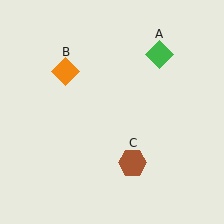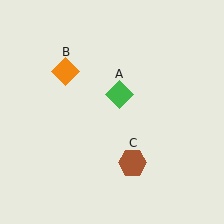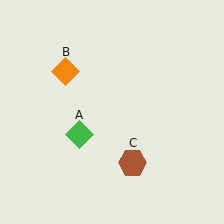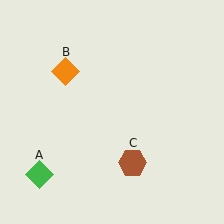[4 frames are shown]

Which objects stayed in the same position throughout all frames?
Orange diamond (object B) and brown hexagon (object C) remained stationary.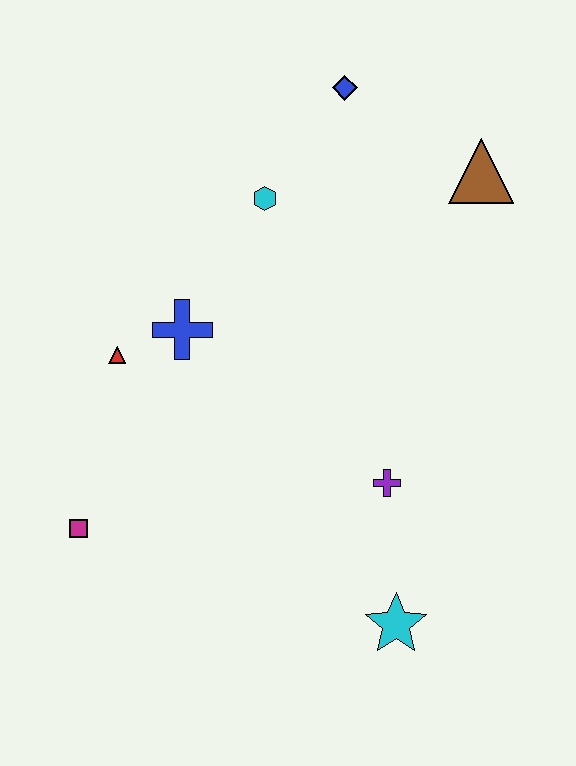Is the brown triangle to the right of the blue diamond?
Yes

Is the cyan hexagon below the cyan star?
No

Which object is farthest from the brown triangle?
The magenta square is farthest from the brown triangle.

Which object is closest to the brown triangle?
The blue diamond is closest to the brown triangle.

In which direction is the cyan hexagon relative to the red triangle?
The cyan hexagon is above the red triangle.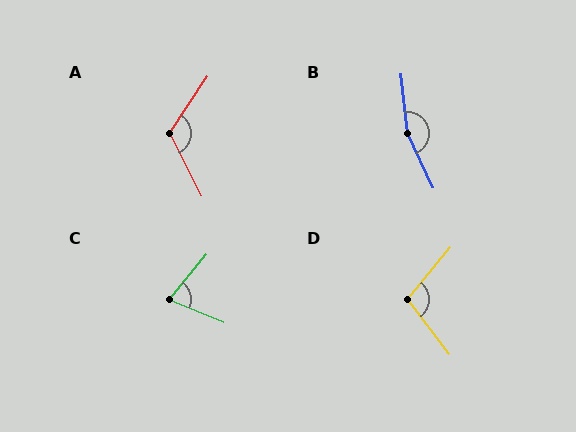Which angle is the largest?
B, at approximately 161 degrees.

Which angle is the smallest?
C, at approximately 73 degrees.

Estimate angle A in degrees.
Approximately 120 degrees.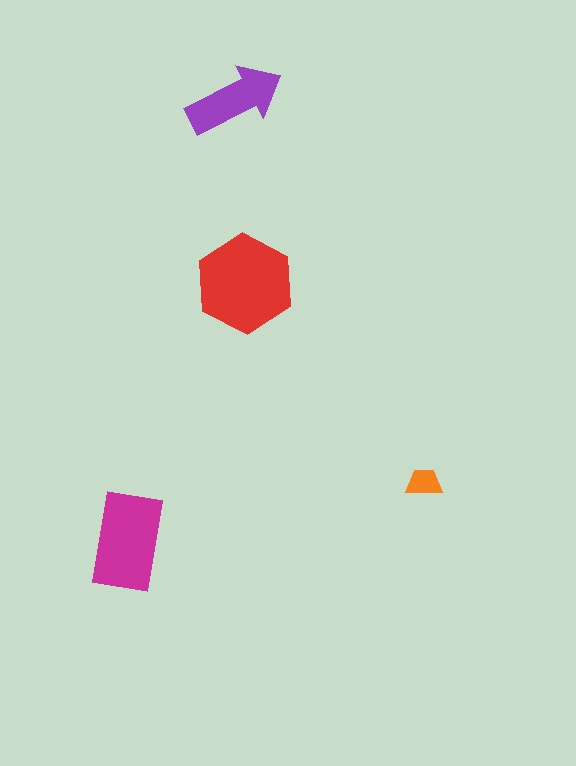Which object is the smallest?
The orange trapezoid.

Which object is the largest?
The red hexagon.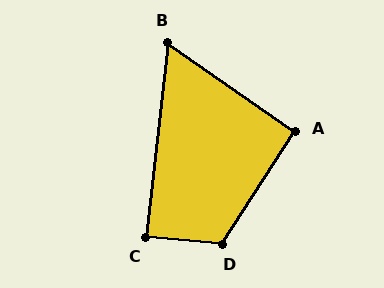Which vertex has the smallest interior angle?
B, at approximately 62 degrees.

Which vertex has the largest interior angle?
D, at approximately 118 degrees.